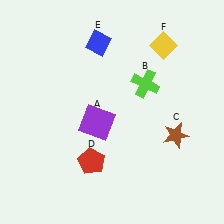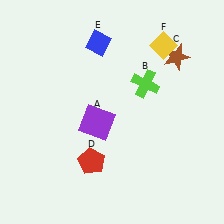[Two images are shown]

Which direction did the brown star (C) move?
The brown star (C) moved up.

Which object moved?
The brown star (C) moved up.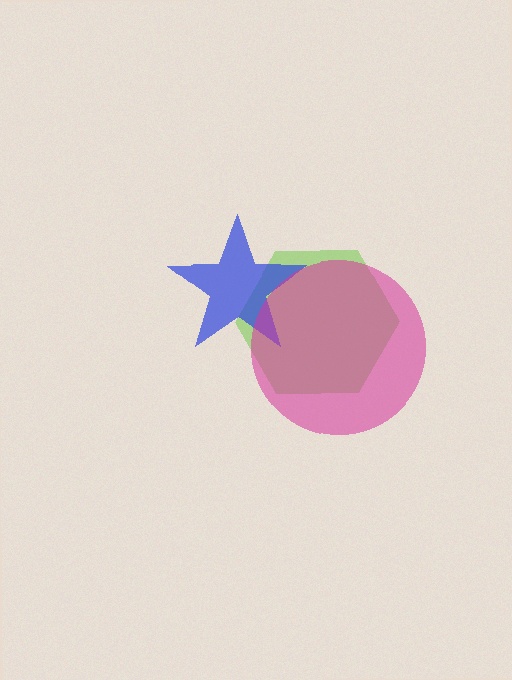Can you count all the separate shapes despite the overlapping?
Yes, there are 3 separate shapes.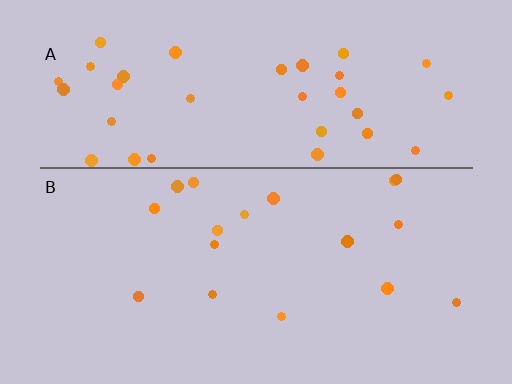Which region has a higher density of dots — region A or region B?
A (the top).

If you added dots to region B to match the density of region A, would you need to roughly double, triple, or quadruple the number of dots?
Approximately double.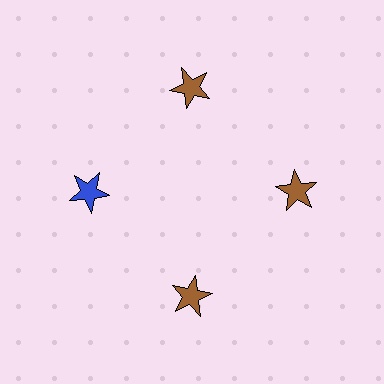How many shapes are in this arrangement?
There are 4 shapes arranged in a ring pattern.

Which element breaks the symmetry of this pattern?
The blue star at roughly the 9 o'clock position breaks the symmetry. All other shapes are brown stars.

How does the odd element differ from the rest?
It has a different color: blue instead of brown.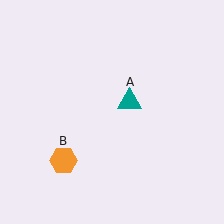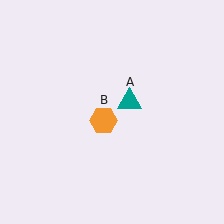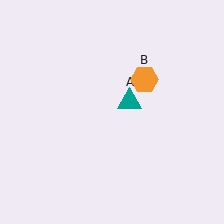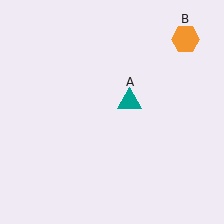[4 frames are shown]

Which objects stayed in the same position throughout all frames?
Teal triangle (object A) remained stationary.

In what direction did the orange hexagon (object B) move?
The orange hexagon (object B) moved up and to the right.